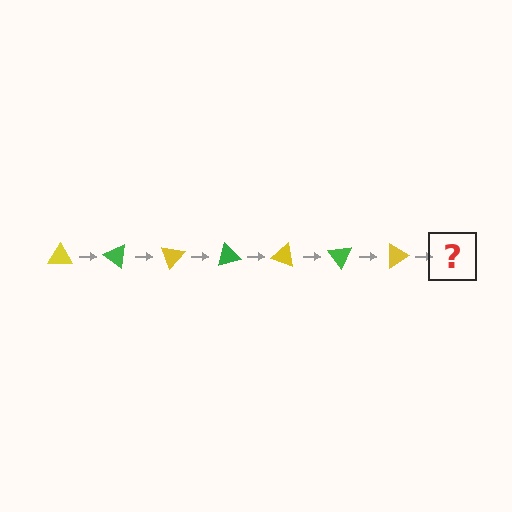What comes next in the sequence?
The next element should be a green triangle, rotated 245 degrees from the start.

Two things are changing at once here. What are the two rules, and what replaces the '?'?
The two rules are that it rotates 35 degrees each step and the color cycles through yellow and green. The '?' should be a green triangle, rotated 245 degrees from the start.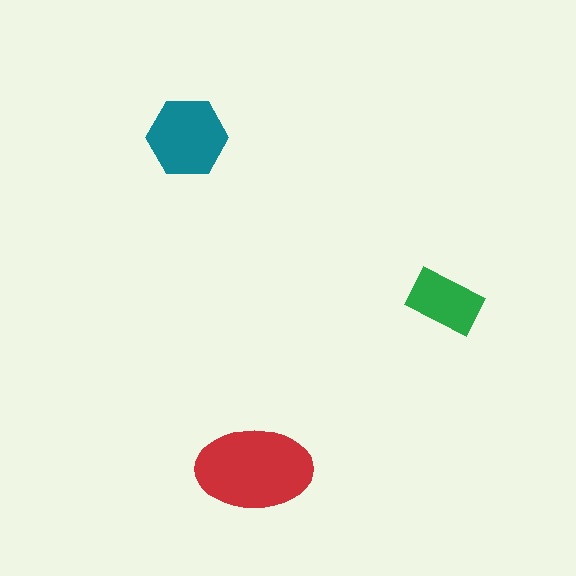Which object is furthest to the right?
The green rectangle is rightmost.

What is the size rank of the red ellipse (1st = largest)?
1st.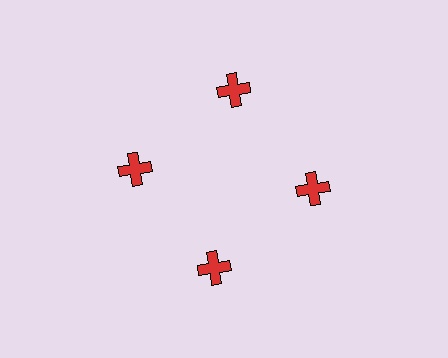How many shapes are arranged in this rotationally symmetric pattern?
There are 4 shapes, arranged in 4 groups of 1.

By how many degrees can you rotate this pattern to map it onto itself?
The pattern maps onto itself every 90 degrees of rotation.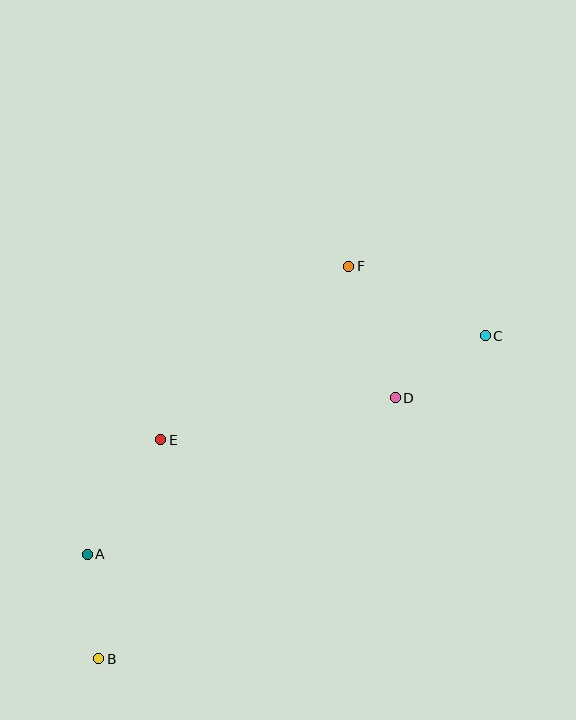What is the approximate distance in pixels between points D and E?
The distance between D and E is approximately 238 pixels.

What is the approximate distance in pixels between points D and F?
The distance between D and F is approximately 139 pixels.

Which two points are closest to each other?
Points A and B are closest to each other.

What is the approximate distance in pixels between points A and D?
The distance between A and D is approximately 345 pixels.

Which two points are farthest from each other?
Points B and C are farthest from each other.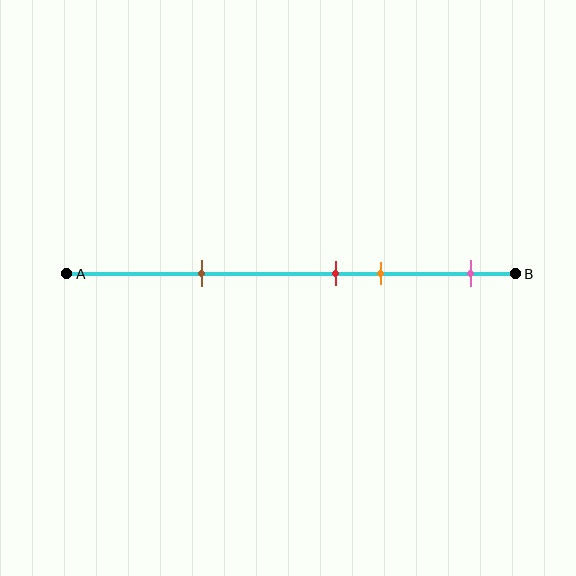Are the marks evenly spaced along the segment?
No, the marks are not evenly spaced.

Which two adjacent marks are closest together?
The red and orange marks are the closest adjacent pair.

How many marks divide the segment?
There are 4 marks dividing the segment.